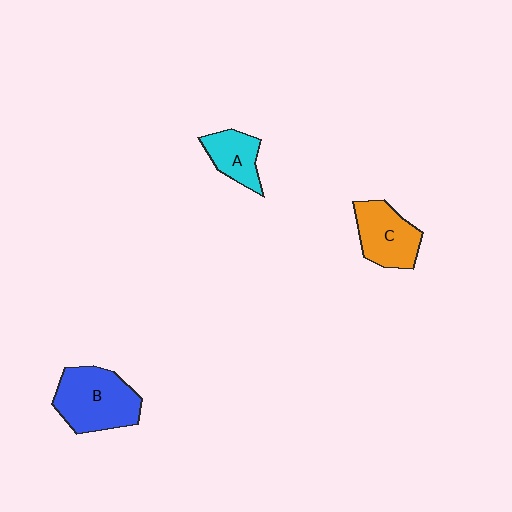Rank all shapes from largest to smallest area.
From largest to smallest: B (blue), C (orange), A (cyan).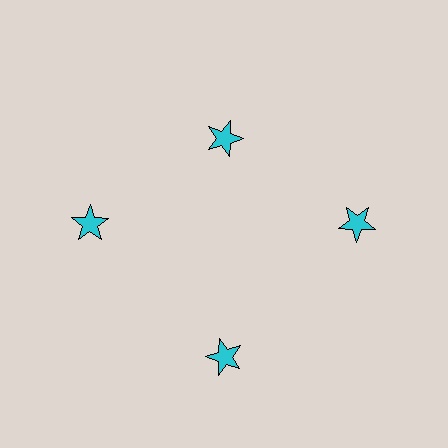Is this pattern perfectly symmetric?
No. The 4 cyan stars are arranged in a ring, but one element near the 12 o'clock position is pulled inward toward the center, breaking the 4-fold rotational symmetry.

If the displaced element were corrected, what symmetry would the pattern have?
It would have 4-fold rotational symmetry — the pattern would map onto itself every 90 degrees.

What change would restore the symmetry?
The symmetry would be restored by moving it outward, back onto the ring so that all 4 stars sit at equal angles and equal distance from the center.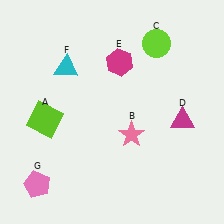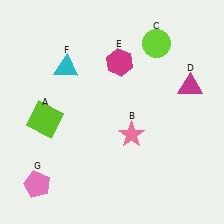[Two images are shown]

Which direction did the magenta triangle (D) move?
The magenta triangle (D) moved up.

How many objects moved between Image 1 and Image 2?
1 object moved between the two images.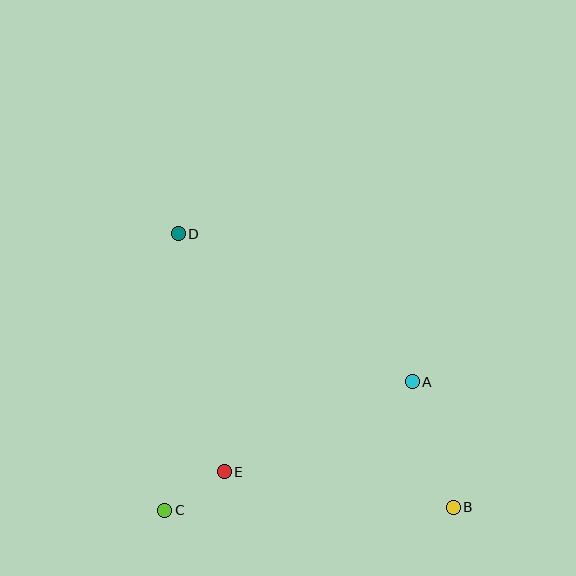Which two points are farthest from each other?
Points B and D are farthest from each other.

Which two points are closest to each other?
Points C and E are closest to each other.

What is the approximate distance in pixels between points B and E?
The distance between B and E is approximately 232 pixels.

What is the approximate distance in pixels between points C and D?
The distance between C and D is approximately 277 pixels.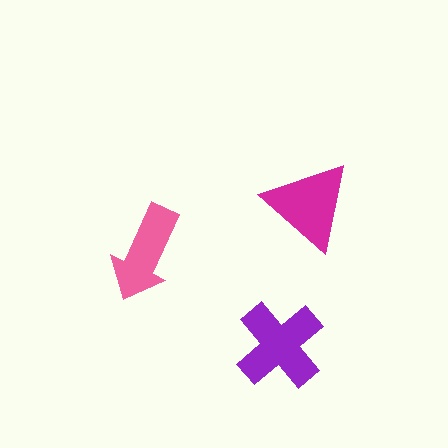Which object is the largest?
The purple cross.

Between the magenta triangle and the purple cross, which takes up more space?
The purple cross.